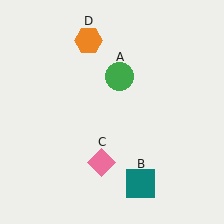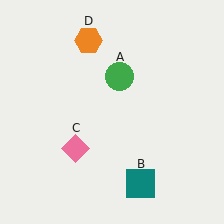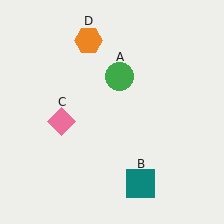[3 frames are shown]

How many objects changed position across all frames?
1 object changed position: pink diamond (object C).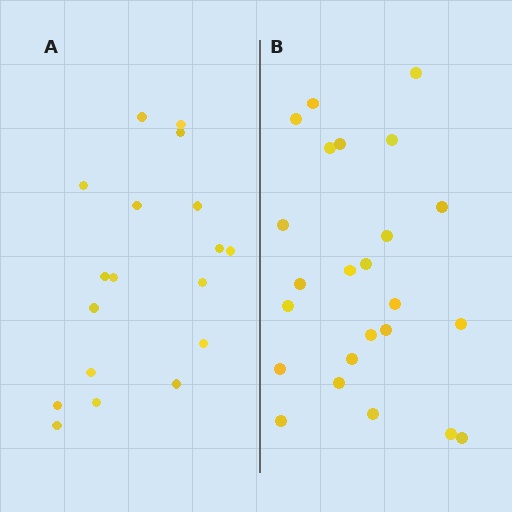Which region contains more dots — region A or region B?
Region B (the right region) has more dots.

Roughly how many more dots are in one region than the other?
Region B has about 6 more dots than region A.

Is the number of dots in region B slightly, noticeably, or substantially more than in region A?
Region B has noticeably more, but not dramatically so. The ratio is roughly 1.3 to 1.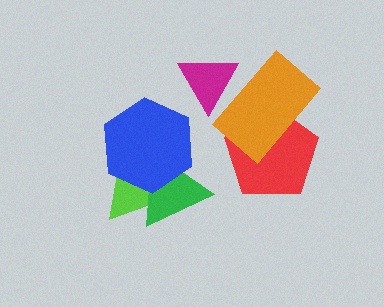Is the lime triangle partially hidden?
Yes, it is partially covered by another shape.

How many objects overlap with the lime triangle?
2 objects overlap with the lime triangle.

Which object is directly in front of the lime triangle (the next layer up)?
The green triangle is directly in front of the lime triangle.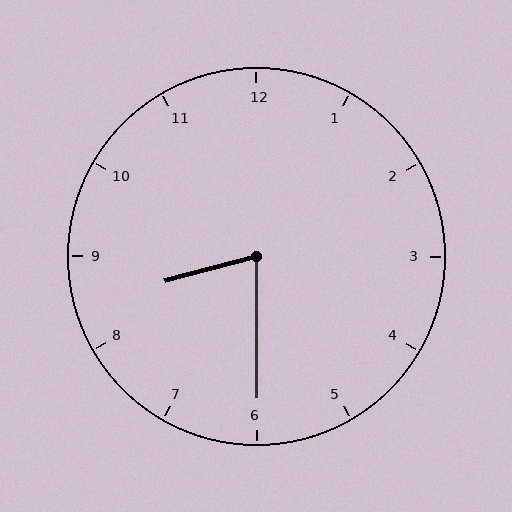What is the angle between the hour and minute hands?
Approximately 75 degrees.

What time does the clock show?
8:30.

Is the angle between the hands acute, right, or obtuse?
It is acute.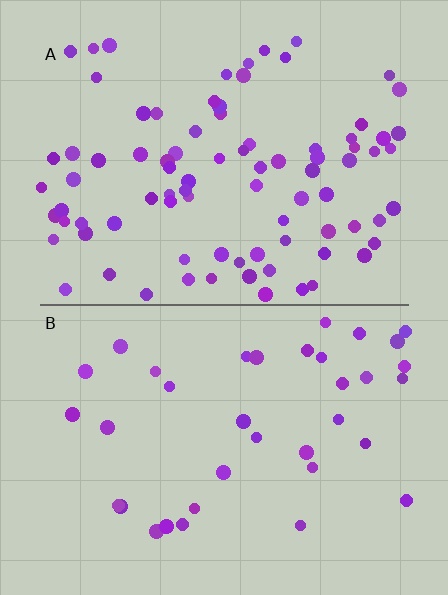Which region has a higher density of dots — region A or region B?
A (the top).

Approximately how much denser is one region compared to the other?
Approximately 2.4× — region A over region B.